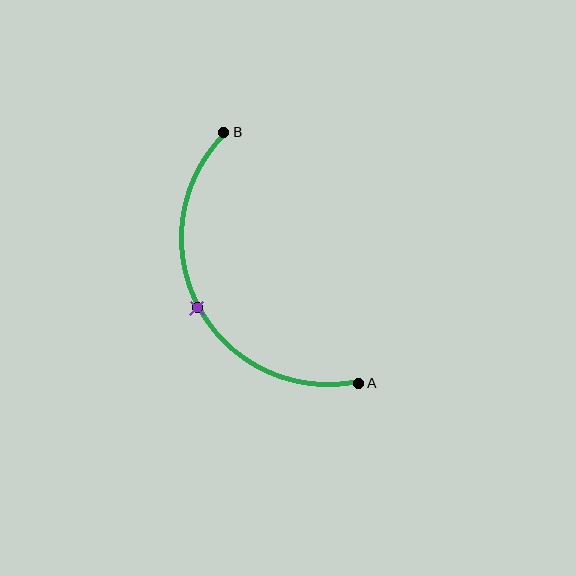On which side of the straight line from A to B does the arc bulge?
The arc bulges to the left of the straight line connecting A and B.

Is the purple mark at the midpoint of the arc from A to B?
Yes. The purple mark lies on the arc at equal arc-length from both A and B — it is the arc midpoint.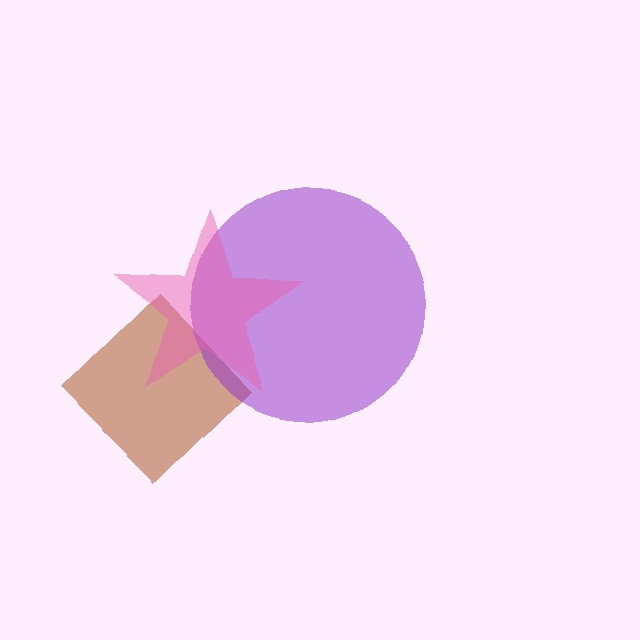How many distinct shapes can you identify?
There are 3 distinct shapes: a brown diamond, a purple circle, a pink star.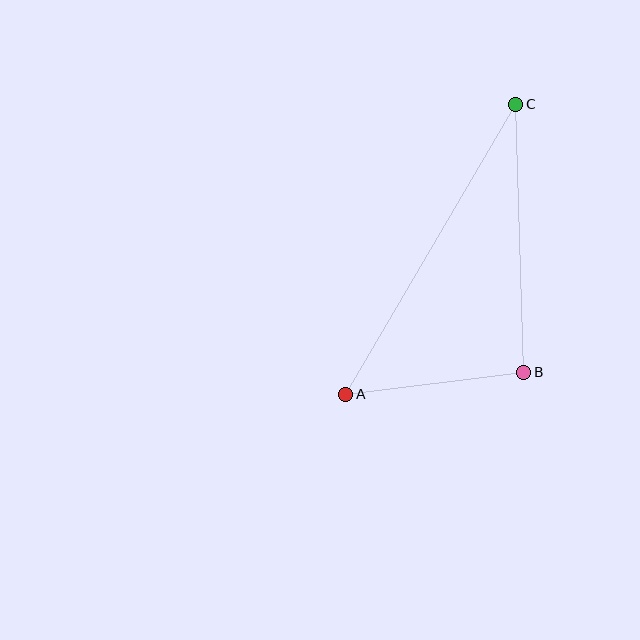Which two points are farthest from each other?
Points A and C are farthest from each other.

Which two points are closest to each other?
Points A and B are closest to each other.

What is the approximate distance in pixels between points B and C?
The distance between B and C is approximately 268 pixels.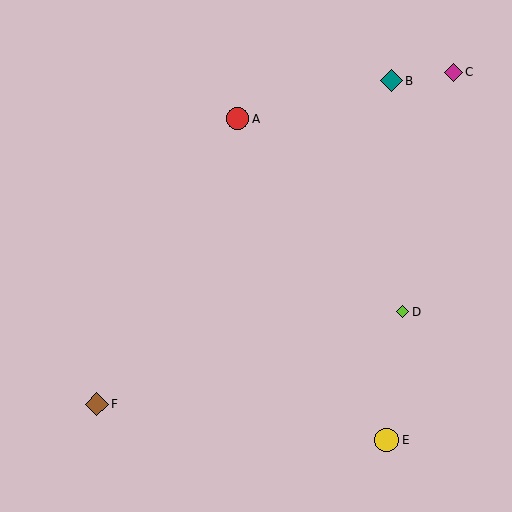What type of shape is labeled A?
Shape A is a red circle.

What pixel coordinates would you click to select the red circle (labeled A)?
Click at (238, 119) to select the red circle A.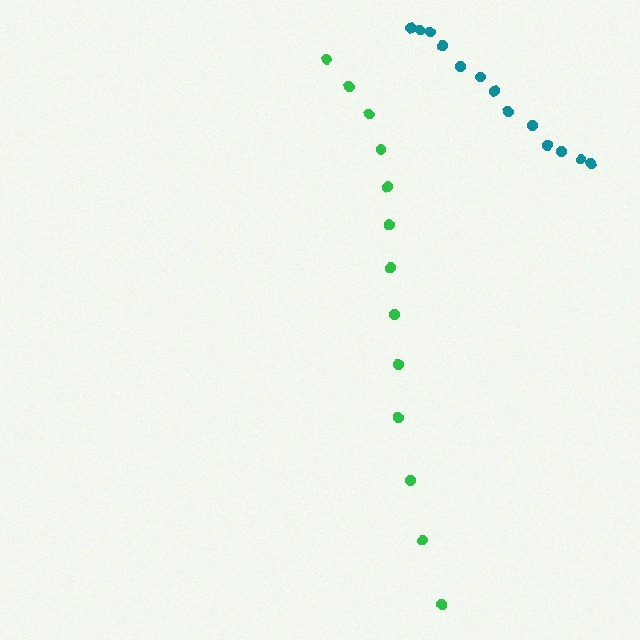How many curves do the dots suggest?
There are 2 distinct paths.